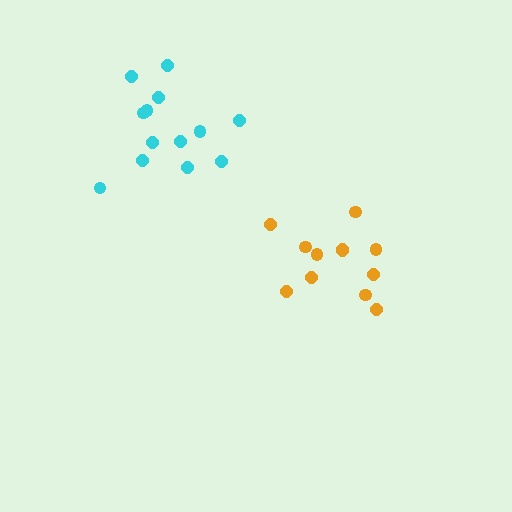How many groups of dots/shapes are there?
There are 2 groups.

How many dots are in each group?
Group 1: 12 dots, Group 2: 13 dots (25 total).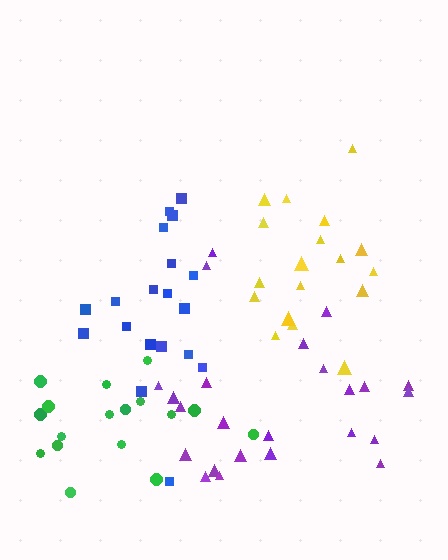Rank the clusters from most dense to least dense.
yellow, purple, green, blue.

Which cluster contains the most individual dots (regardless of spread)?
Purple (24).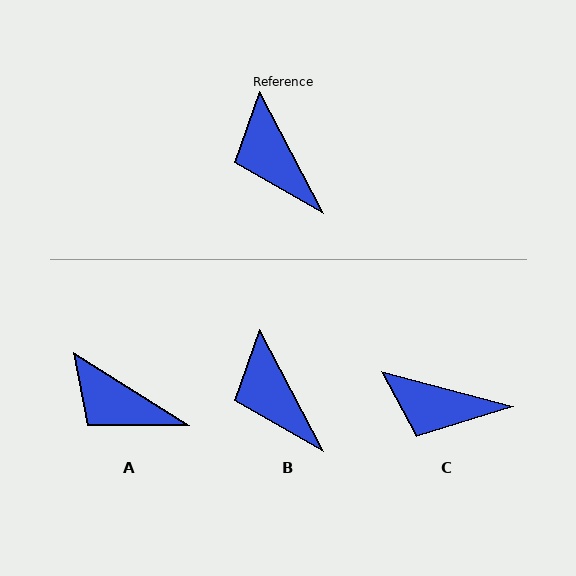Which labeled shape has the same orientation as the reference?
B.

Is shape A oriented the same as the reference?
No, it is off by about 30 degrees.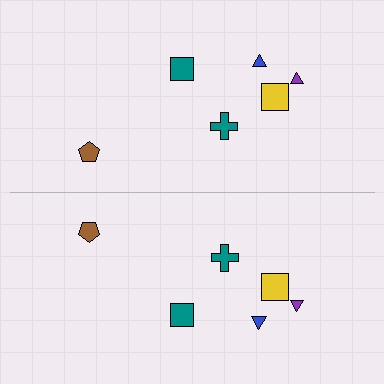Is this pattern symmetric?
Yes, this pattern has bilateral (reflection) symmetry.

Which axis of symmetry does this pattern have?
The pattern has a horizontal axis of symmetry running through the center of the image.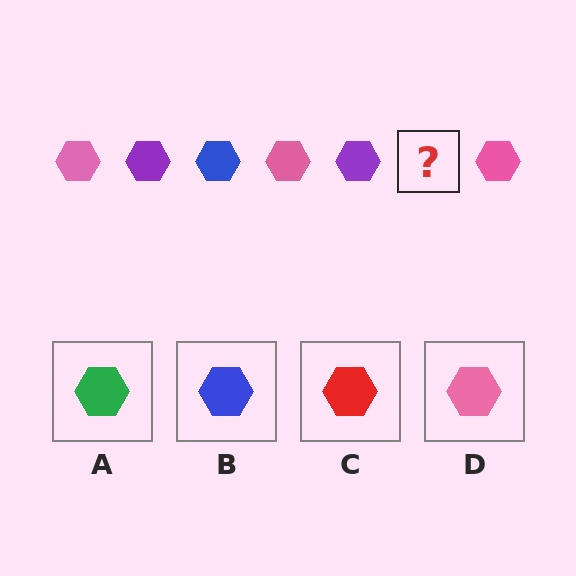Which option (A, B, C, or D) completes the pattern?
B.